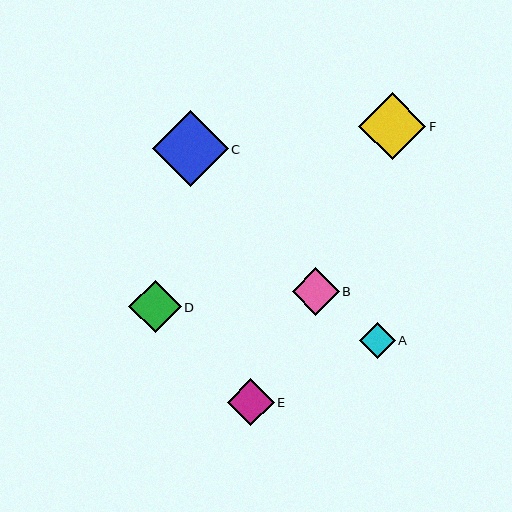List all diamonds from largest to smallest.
From largest to smallest: C, F, D, B, E, A.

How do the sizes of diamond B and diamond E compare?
Diamond B and diamond E are approximately the same size.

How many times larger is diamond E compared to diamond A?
Diamond E is approximately 1.3 times the size of diamond A.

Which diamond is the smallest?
Diamond A is the smallest with a size of approximately 35 pixels.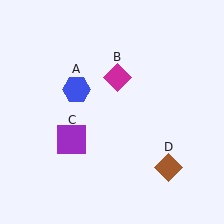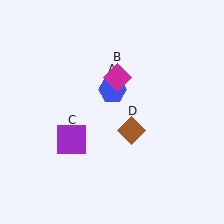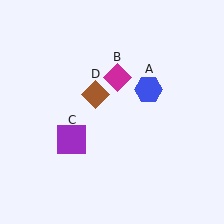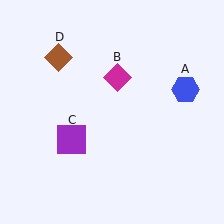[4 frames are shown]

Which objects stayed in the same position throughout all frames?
Magenta diamond (object B) and purple square (object C) remained stationary.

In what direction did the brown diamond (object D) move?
The brown diamond (object D) moved up and to the left.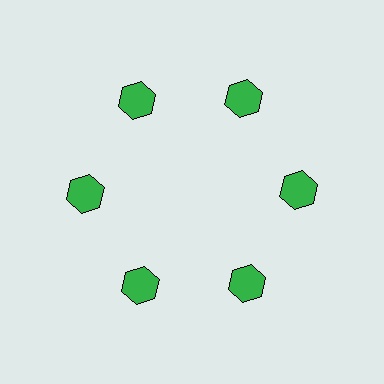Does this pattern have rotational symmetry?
Yes, this pattern has 6-fold rotational symmetry. It looks the same after rotating 60 degrees around the center.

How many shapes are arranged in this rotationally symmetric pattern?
There are 6 shapes, arranged in 6 groups of 1.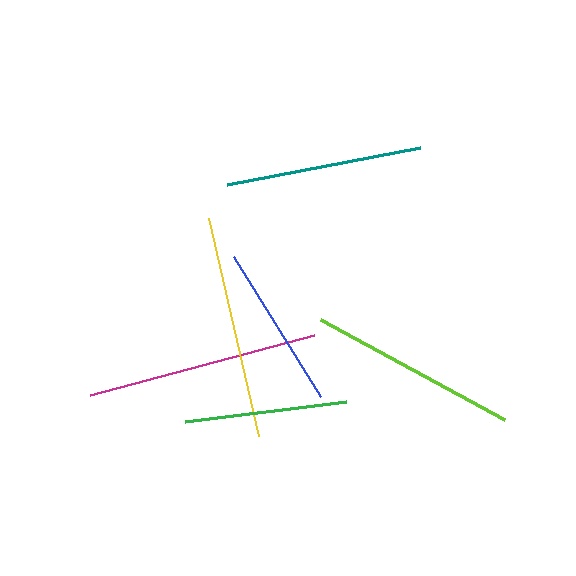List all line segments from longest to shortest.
From longest to shortest: magenta, yellow, lime, teal, blue, green.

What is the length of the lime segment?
The lime segment is approximately 210 pixels long.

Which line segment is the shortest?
The green line is the shortest at approximately 162 pixels.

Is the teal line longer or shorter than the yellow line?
The yellow line is longer than the teal line.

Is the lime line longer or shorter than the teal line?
The lime line is longer than the teal line.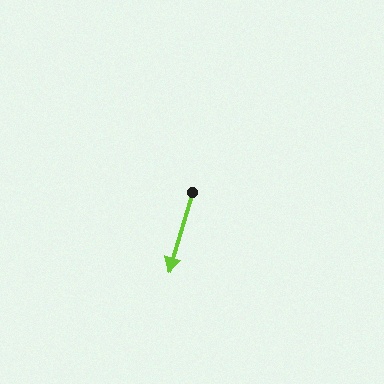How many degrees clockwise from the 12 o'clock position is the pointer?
Approximately 196 degrees.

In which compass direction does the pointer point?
South.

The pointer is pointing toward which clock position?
Roughly 7 o'clock.